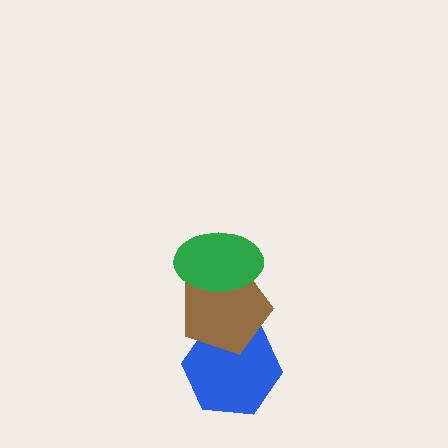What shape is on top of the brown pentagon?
The green ellipse is on top of the brown pentagon.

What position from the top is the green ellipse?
The green ellipse is 1st from the top.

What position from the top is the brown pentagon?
The brown pentagon is 2nd from the top.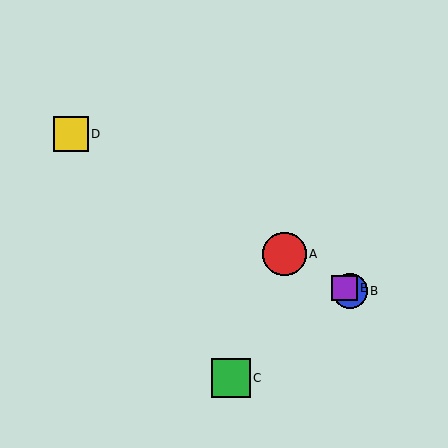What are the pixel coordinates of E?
Object E is at (344, 288).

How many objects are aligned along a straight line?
4 objects (A, B, D, E) are aligned along a straight line.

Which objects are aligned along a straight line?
Objects A, B, D, E are aligned along a straight line.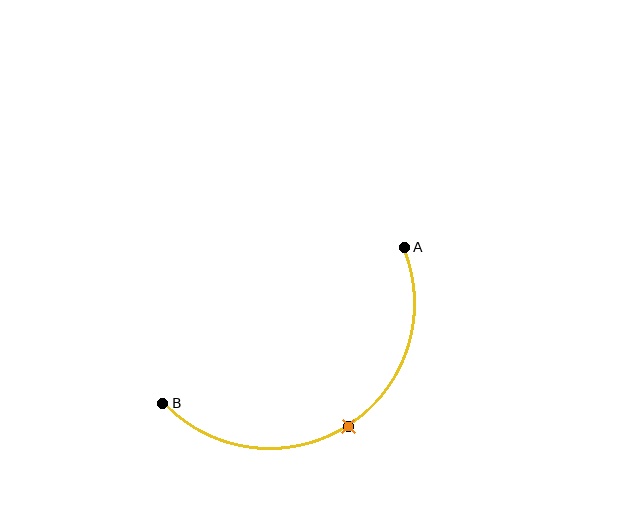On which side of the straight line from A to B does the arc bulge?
The arc bulges below the straight line connecting A and B.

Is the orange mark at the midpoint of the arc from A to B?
Yes. The orange mark lies on the arc at equal arc-length from both A and B — it is the arc midpoint.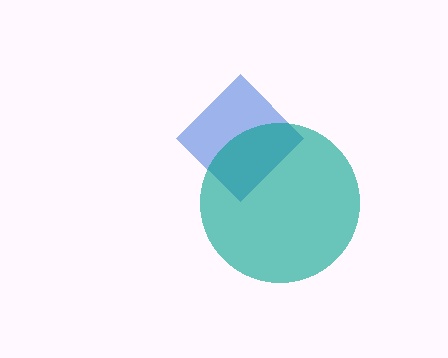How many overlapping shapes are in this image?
There are 2 overlapping shapes in the image.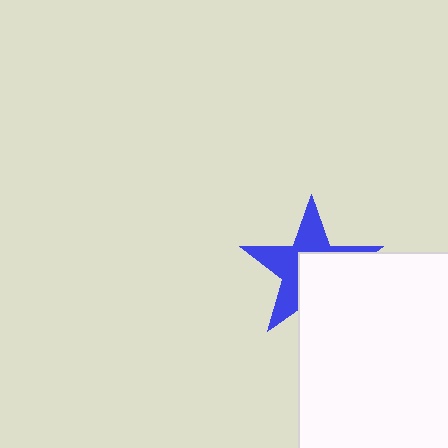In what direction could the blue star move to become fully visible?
The blue star could move toward the upper-left. That would shift it out from behind the white square entirely.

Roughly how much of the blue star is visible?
About half of it is visible (roughly 52%).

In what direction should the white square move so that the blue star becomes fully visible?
The white square should move toward the lower-right. That is the shortest direction to clear the overlap and leave the blue star fully visible.